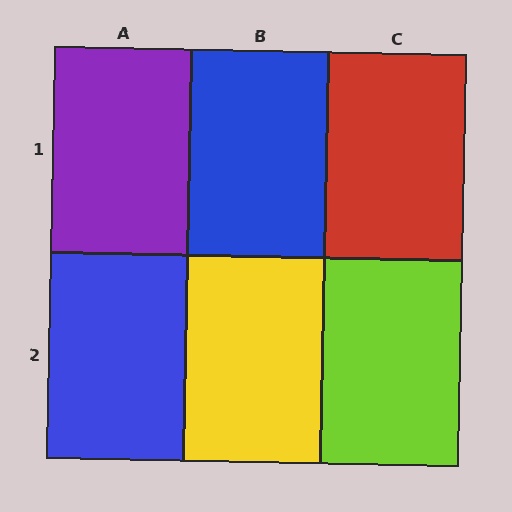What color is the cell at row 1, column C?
Red.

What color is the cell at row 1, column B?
Blue.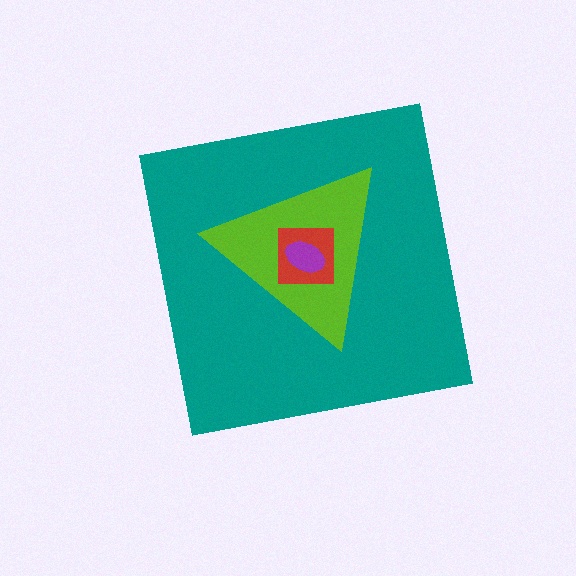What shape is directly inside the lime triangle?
The red square.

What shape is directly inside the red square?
The purple ellipse.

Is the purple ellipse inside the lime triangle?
Yes.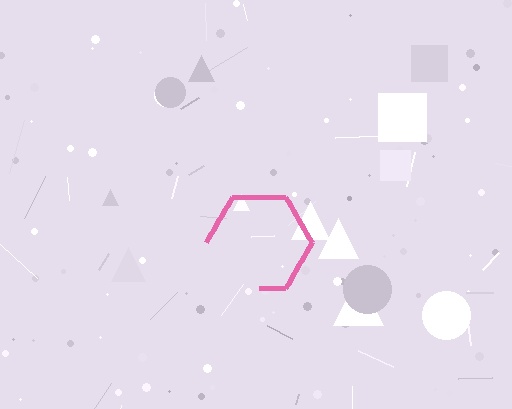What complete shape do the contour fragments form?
The contour fragments form a hexagon.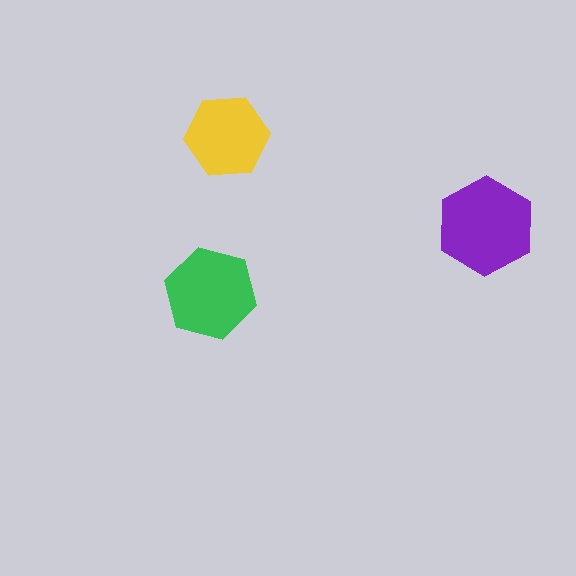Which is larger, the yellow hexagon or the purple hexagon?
The purple one.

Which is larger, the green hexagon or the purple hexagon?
The purple one.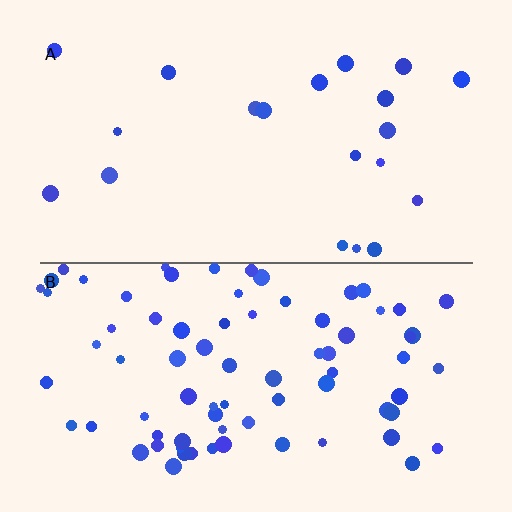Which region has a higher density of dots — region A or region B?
B (the bottom).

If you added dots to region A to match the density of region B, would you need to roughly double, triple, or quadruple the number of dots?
Approximately quadruple.